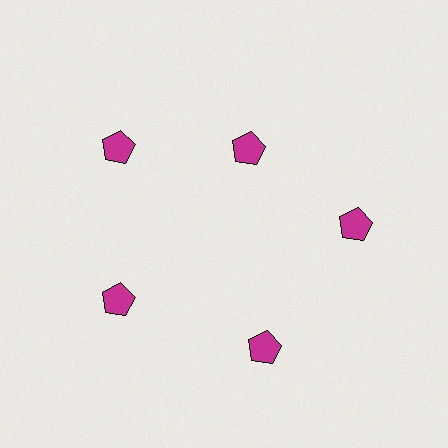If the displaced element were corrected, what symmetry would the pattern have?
It would have 5-fold rotational symmetry — the pattern would map onto itself every 72 degrees.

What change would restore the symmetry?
The symmetry would be restored by moving it outward, back onto the ring so that all 5 pentagons sit at equal angles and equal distance from the center.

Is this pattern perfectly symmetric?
No. The 5 magenta pentagons are arranged in a ring, but one element near the 1 o'clock position is pulled inward toward the center, breaking the 5-fold rotational symmetry.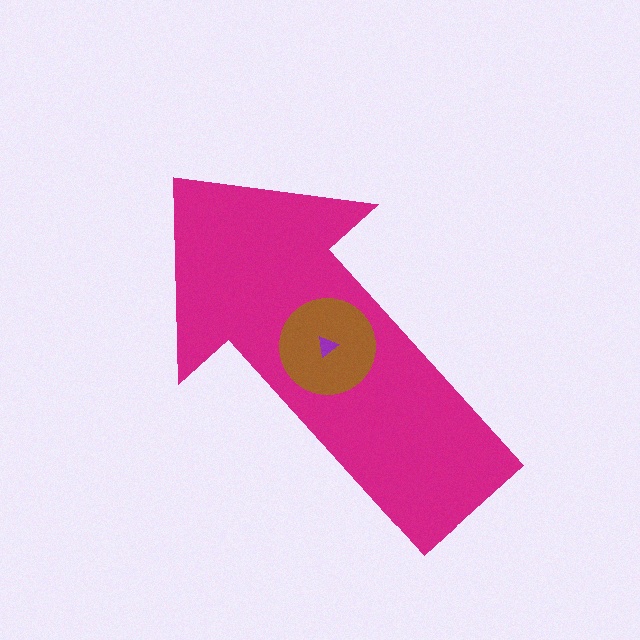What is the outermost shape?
The magenta arrow.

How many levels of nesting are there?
3.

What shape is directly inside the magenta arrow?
The brown circle.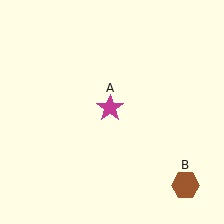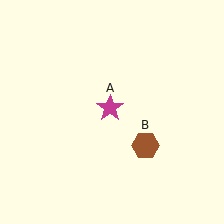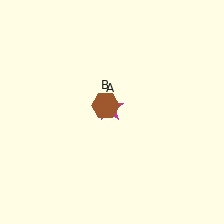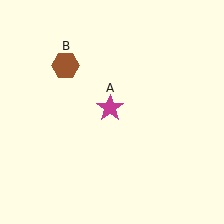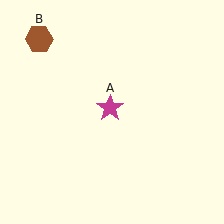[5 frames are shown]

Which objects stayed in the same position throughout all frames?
Magenta star (object A) remained stationary.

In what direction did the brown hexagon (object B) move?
The brown hexagon (object B) moved up and to the left.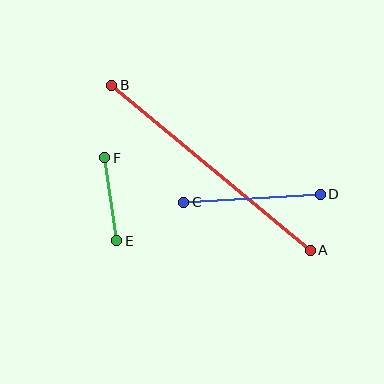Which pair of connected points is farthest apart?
Points A and B are farthest apart.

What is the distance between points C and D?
The distance is approximately 137 pixels.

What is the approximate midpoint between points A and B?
The midpoint is at approximately (211, 168) pixels.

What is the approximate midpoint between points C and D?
The midpoint is at approximately (252, 198) pixels.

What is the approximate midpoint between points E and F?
The midpoint is at approximately (111, 199) pixels.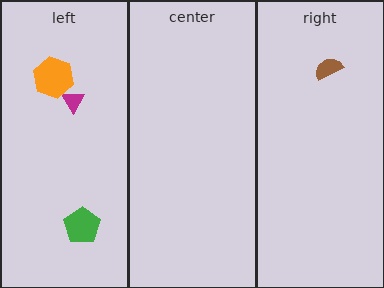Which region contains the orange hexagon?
The left region.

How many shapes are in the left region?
3.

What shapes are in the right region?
The brown semicircle.